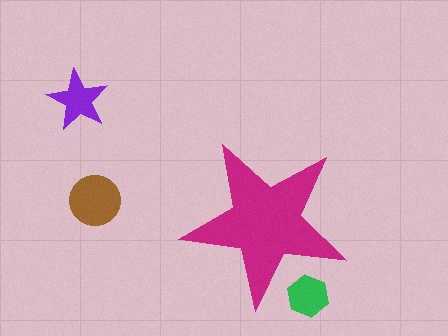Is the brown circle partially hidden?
No, the brown circle is fully visible.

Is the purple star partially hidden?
No, the purple star is fully visible.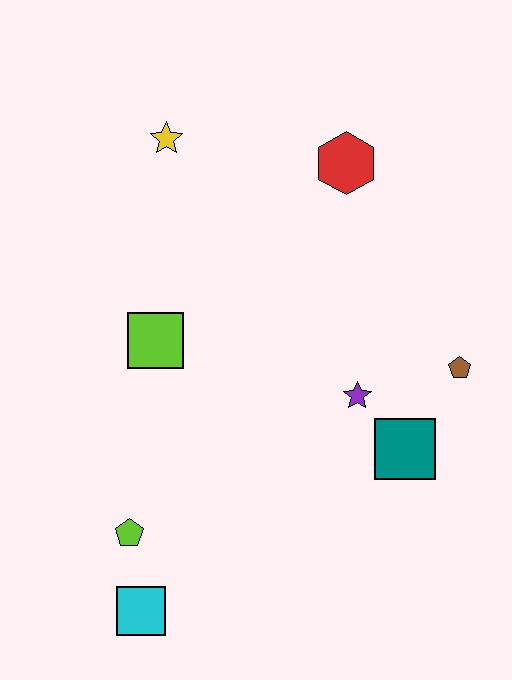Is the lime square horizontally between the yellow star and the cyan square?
Yes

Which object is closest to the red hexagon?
The yellow star is closest to the red hexagon.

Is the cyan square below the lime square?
Yes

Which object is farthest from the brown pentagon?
The cyan square is farthest from the brown pentagon.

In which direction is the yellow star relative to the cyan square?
The yellow star is above the cyan square.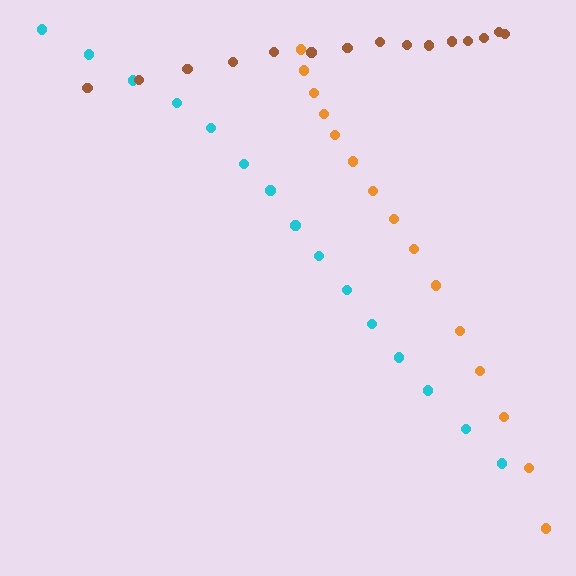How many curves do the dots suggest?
There are 3 distinct paths.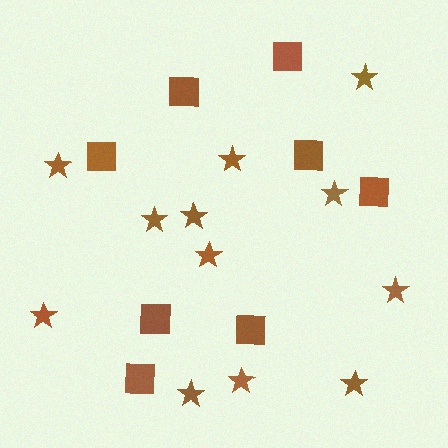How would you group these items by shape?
There are 2 groups: one group of squares (8) and one group of stars (12).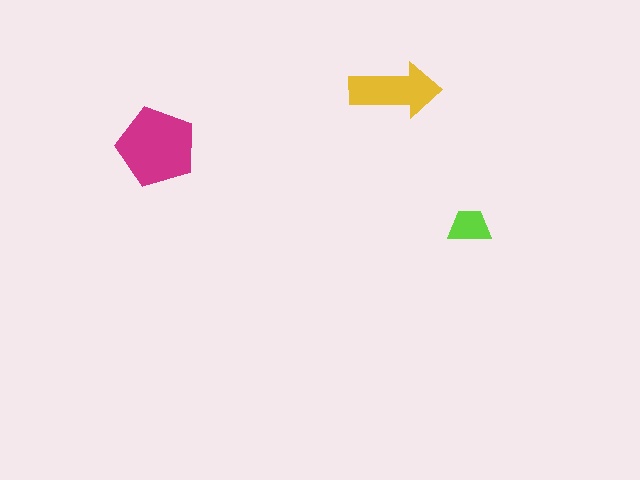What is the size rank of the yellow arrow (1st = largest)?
2nd.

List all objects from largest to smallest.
The magenta pentagon, the yellow arrow, the lime trapezoid.